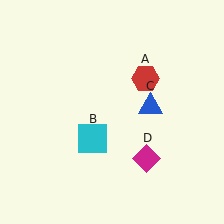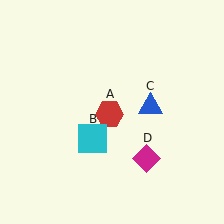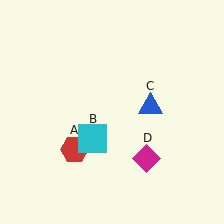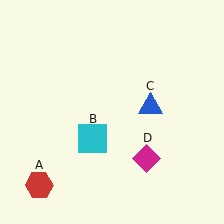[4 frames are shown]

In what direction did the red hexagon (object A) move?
The red hexagon (object A) moved down and to the left.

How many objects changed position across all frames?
1 object changed position: red hexagon (object A).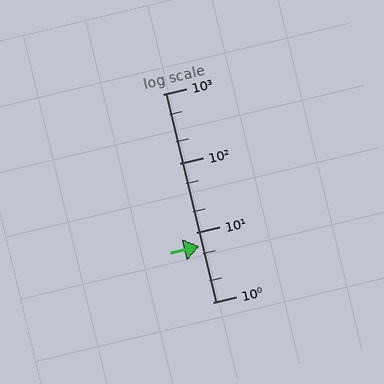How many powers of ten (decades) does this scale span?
The scale spans 3 decades, from 1 to 1000.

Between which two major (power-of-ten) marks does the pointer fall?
The pointer is between 1 and 10.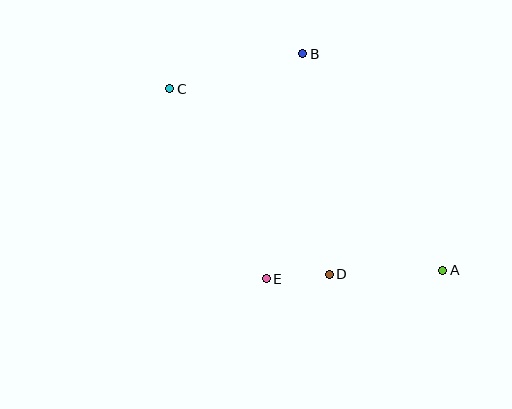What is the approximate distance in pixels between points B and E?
The distance between B and E is approximately 228 pixels.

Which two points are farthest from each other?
Points A and C are farthest from each other.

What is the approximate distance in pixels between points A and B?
The distance between A and B is approximately 258 pixels.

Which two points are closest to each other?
Points D and E are closest to each other.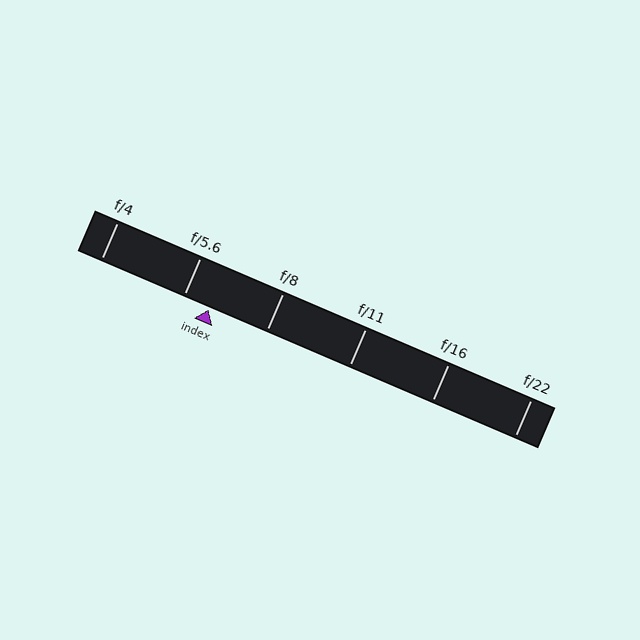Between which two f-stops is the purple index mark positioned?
The index mark is between f/5.6 and f/8.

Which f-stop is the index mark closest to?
The index mark is closest to f/5.6.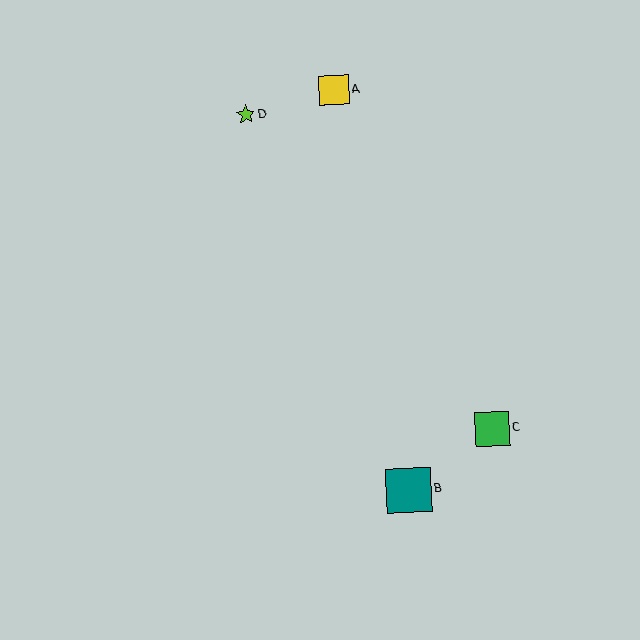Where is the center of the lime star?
The center of the lime star is at (246, 114).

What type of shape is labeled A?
Shape A is a yellow square.